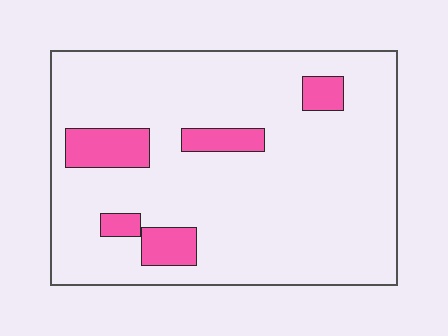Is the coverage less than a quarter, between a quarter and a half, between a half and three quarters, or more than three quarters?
Less than a quarter.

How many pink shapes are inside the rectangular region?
5.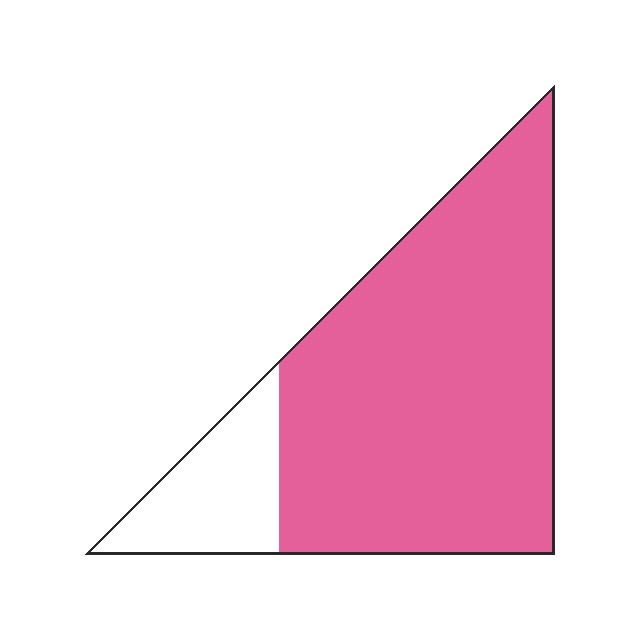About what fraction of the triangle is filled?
About five sixths (5/6).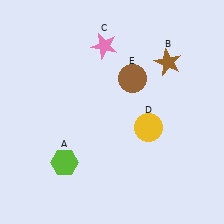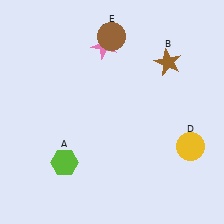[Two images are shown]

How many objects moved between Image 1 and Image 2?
2 objects moved between the two images.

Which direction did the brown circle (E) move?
The brown circle (E) moved up.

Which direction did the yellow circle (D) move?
The yellow circle (D) moved right.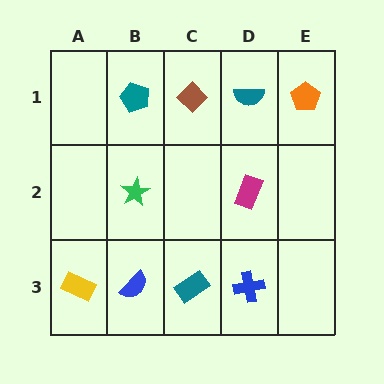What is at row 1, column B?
A teal pentagon.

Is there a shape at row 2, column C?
No, that cell is empty.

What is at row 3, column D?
A blue cross.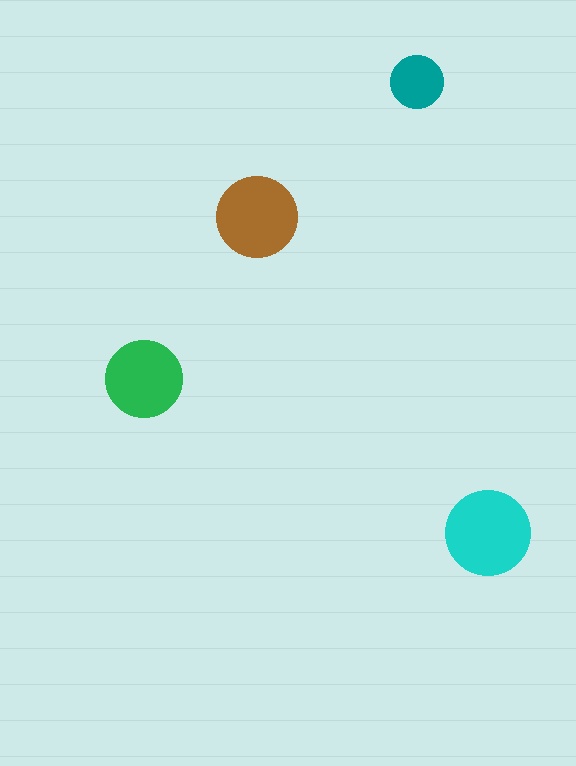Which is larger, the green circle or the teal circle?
The green one.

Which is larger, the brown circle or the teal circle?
The brown one.